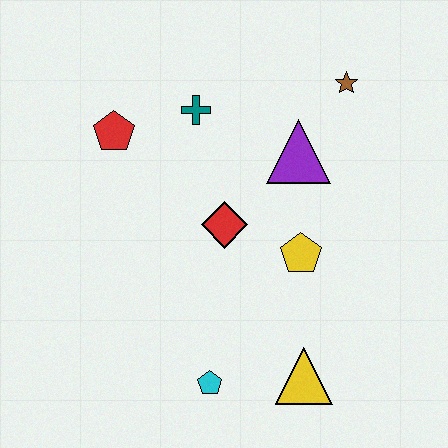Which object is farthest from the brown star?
The cyan pentagon is farthest from the brown star.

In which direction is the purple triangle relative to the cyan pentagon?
The purple triangle is above the cyan pentagon.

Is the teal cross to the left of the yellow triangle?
Yes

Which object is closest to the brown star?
The purple triangle is closest to the brown star.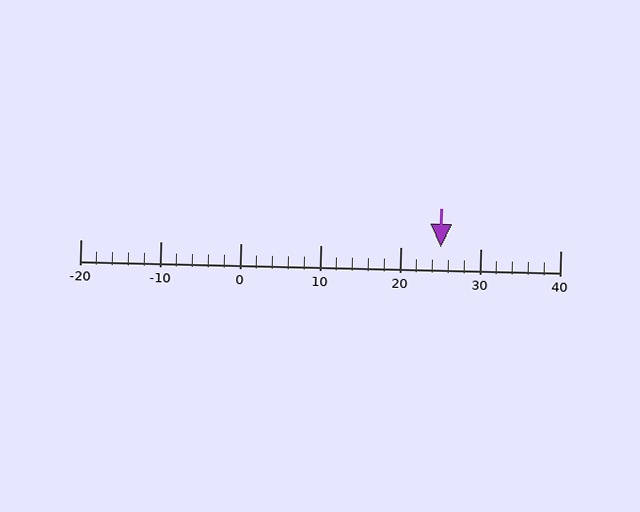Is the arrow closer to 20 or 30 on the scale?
The arrow is closer to 30.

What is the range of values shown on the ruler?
The ruler shows values from -20 to 40.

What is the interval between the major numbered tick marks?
The major tick marks are spaced 10 units apart.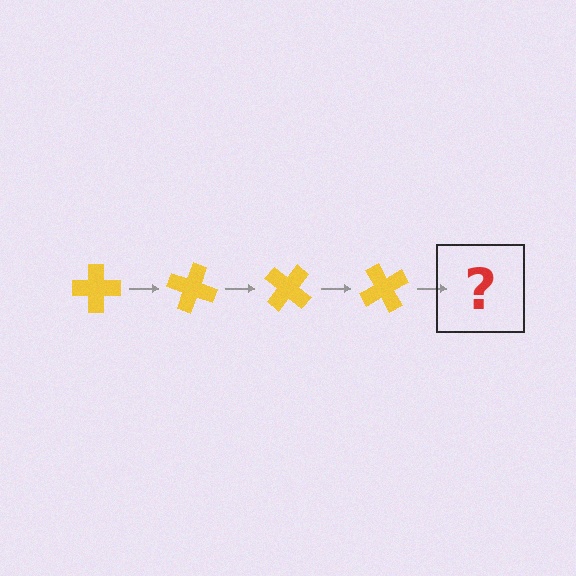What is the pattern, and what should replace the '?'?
The pattern is that the cross rotates 20 degrees each step. The '?' should be a yellow cross rotated 80 degrees.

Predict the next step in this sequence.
The next step is a yellow cross rotated 80 degrees.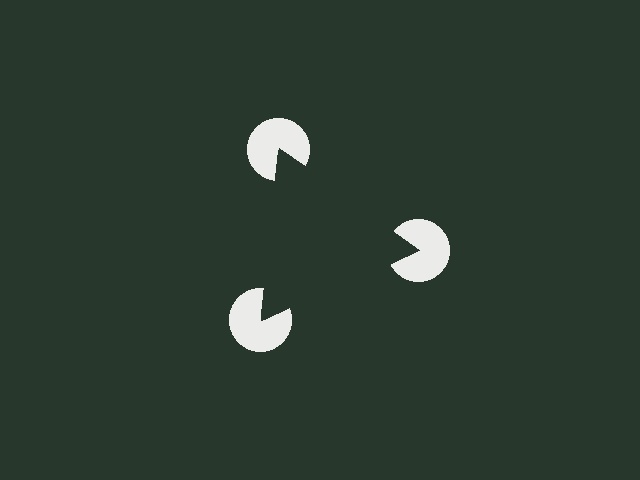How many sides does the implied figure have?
3 sides.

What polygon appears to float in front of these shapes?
An illusory triangle — its edges are inferred from the aligned wedge cuts in the pac-man discs, not physically drawn.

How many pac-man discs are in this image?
There are 3 — one at each vertex of the illusory triangle.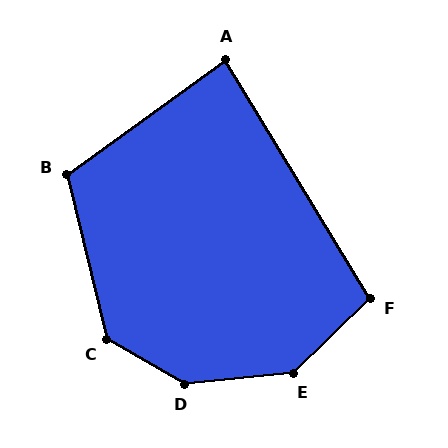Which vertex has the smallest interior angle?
A, at approximately 85 degrees.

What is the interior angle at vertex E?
Approximately 142 degrees (obtuse).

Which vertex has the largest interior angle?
D, at approximately 145 degrees.